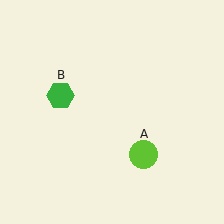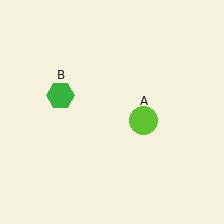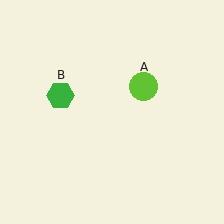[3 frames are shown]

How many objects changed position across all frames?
1 object changed position: lime circle (object A).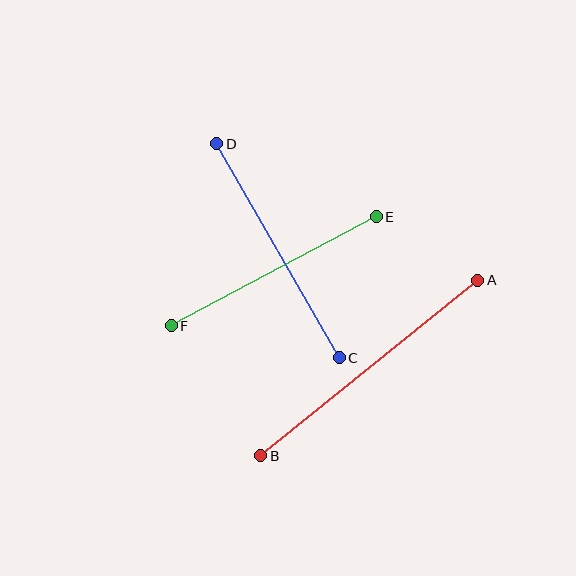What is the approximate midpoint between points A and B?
The midpoint is at approximately (369, 368) pixels.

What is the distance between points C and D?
The distance is approximately 247 pixels.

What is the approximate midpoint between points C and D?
The midpoint is at approximately (278, 251) pixels.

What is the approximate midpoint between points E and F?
The midpoint is at approximately (274, 271) pixels.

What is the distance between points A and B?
The distance is approximately 279 pixels.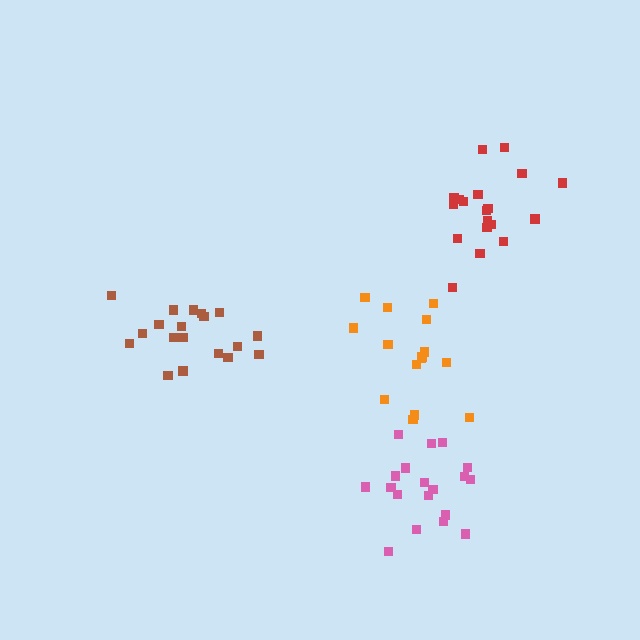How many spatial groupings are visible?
There are 4 spatial groupings.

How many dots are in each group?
Group 1: 15 dots, Group 2: 19 dots, Group 3: 19 dots, Group 4: 19 dots (72 total).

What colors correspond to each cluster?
The clusters are colored: orange, brown, red, pink.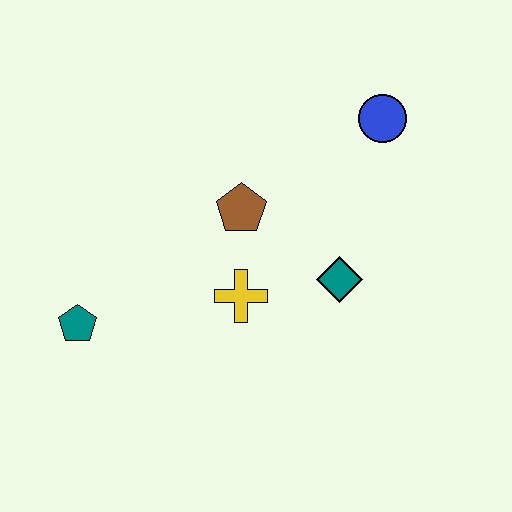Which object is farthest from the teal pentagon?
The blue circle is farthest from the teal pentagon.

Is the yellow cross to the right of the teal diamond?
No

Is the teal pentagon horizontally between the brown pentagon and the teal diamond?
No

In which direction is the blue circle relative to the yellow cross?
The blue circle is above the yellow cross.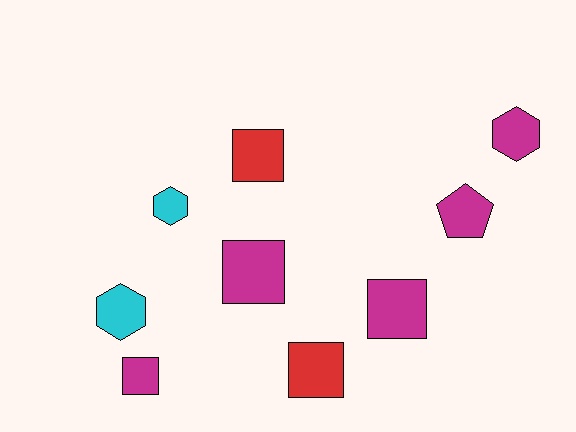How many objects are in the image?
There are 9 objects.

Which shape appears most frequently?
Square, with 5 objects.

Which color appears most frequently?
Magenta, with 5 objects.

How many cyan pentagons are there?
There are no cyan pentagons.